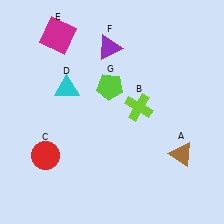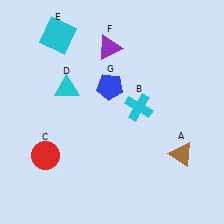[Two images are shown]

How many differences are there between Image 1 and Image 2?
There are 3 differences between the two images.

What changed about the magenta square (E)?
In Image 1, E is magenta. In Image 2, it changed to cyan.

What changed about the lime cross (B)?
In Image 1, B is lime. In Image 2, it changed to cyan.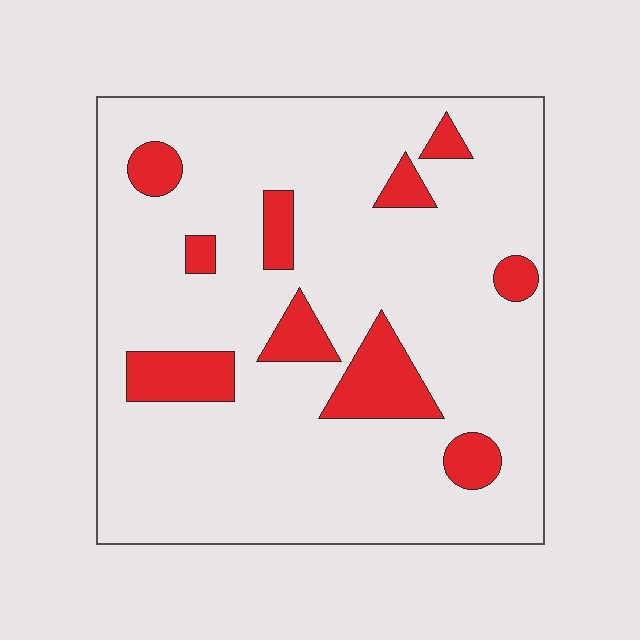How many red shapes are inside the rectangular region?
10.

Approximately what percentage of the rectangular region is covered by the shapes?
Approximately 15%.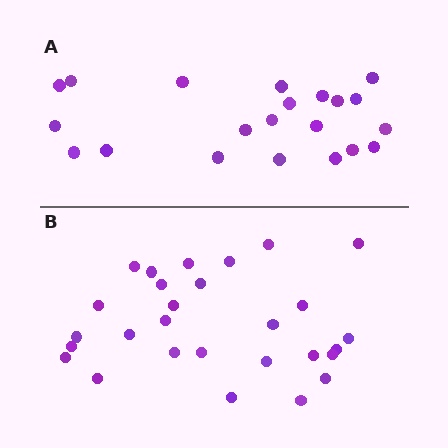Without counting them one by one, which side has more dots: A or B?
Region B (the bottom region) has more dots.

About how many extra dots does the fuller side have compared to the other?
Region B has roughly 8 or so more dots than region A.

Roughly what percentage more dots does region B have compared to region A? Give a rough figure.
About 35% more.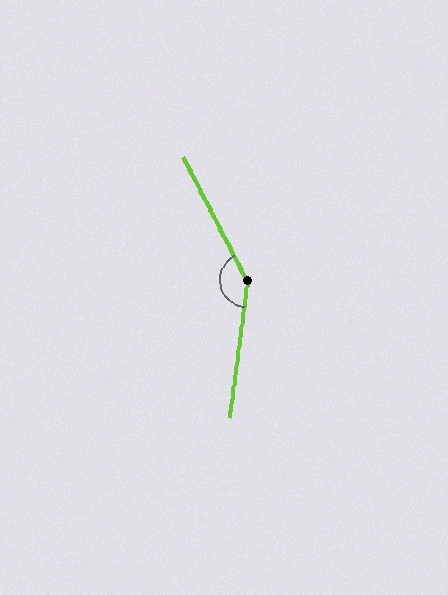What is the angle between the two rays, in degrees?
Approximately 145 degrees.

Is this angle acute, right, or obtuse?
It is obtuse.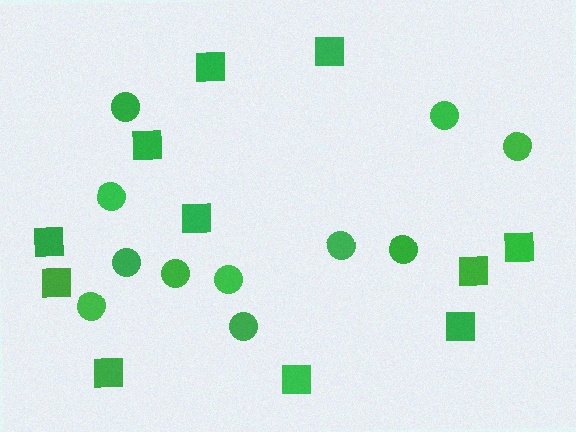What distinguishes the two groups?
There are 2 groups: one group of circles (11) and one group of squares (11).